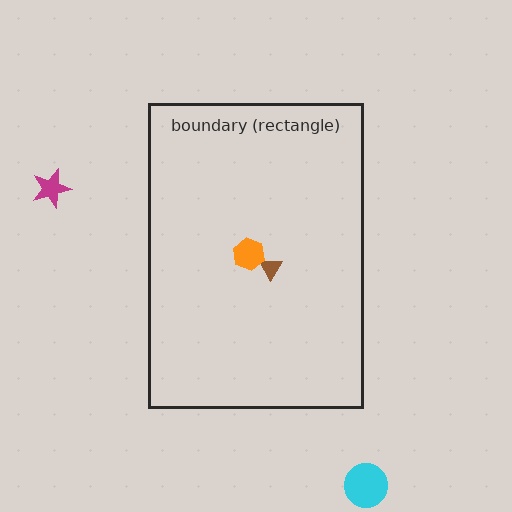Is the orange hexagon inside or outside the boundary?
Inside.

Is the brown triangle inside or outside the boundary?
Inside.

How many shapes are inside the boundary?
2 inside, 2 outside.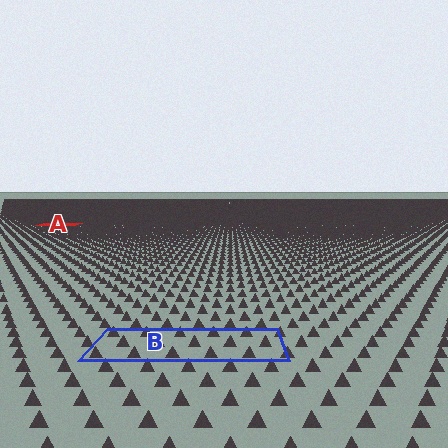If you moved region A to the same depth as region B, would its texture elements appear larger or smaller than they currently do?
They would appear larger. At a closer depth, the same texture elements are projected at a bigger on-screen size.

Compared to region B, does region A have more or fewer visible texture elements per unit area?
Region A has more texture elements per unit area — they are packed more densely because it is farther away.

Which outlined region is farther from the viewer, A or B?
Region A is farther from the viewer — the texture elements inside it appear smaller and more densely packed.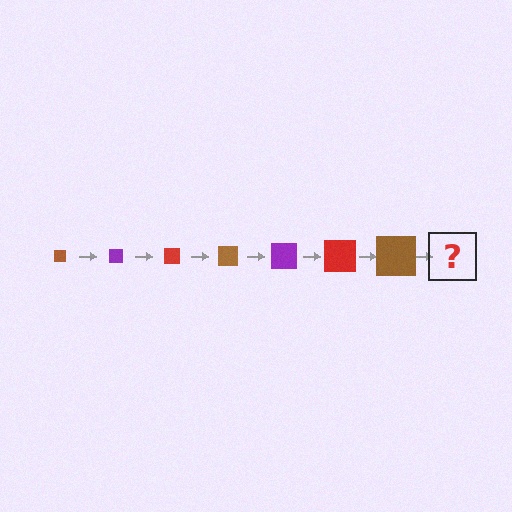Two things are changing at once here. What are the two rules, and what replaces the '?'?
The two rules are that the square grows larger each step and the color cycles through brown, purple, and red. The '?' should be a purple square, larger than the previous one.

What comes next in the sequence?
The next element should be a purple square, larger than the previous one.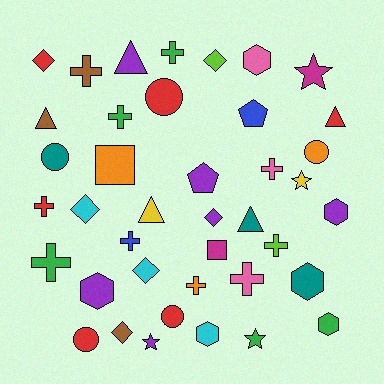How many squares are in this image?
There are 2 squares.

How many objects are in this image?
There are 40 objects.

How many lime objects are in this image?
There are 2 lime objects.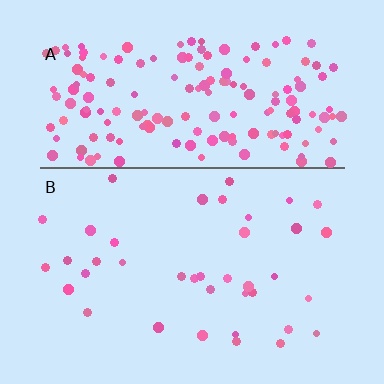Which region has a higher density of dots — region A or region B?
A (the top).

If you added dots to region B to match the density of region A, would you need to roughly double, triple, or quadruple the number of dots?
Approximately quadruple.